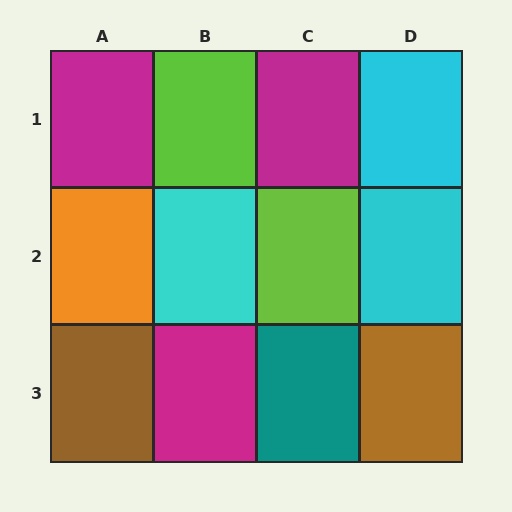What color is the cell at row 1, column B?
Lime.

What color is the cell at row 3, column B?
Magenta.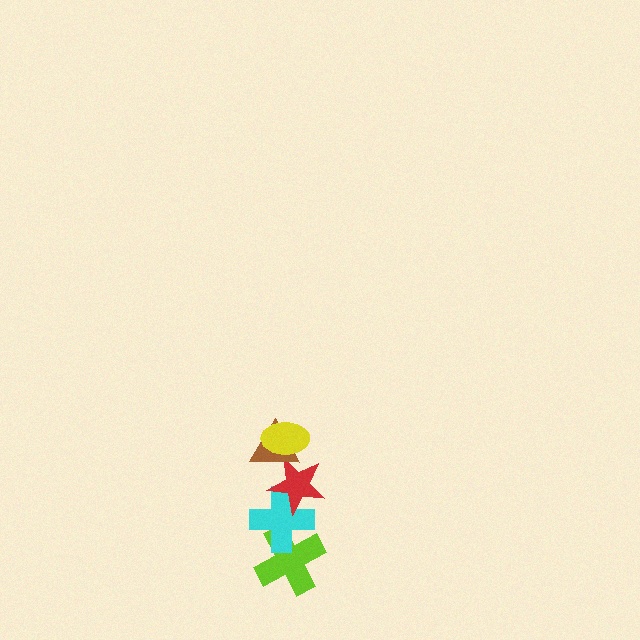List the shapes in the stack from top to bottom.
From top to bottom: the yellow ellipse, the brown triangle, the red star, the cyan cross, the lime cross.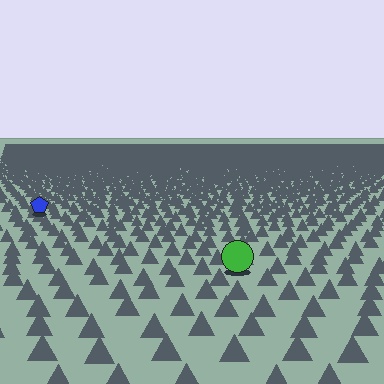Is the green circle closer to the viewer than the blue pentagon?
Yes. The green circle is closer — you can tell from the texture gradient: the ground texture is coarser near it.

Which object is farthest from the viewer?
The blue pentagon is farthest from the viewer. It appears smaller and the ground texture around it is denser.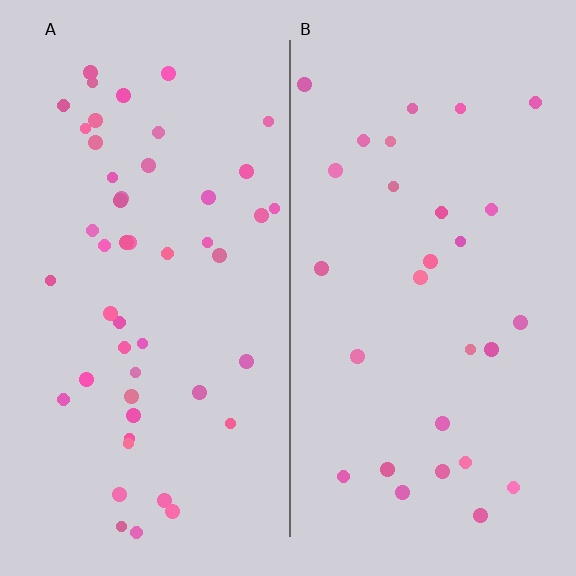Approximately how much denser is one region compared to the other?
Approximately 1.7× — region A over region B.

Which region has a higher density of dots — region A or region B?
A (the left).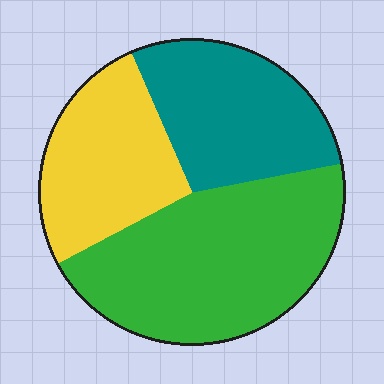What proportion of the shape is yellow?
Yellow covers 26% of the shape.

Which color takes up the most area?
Green, at roughly 45%.